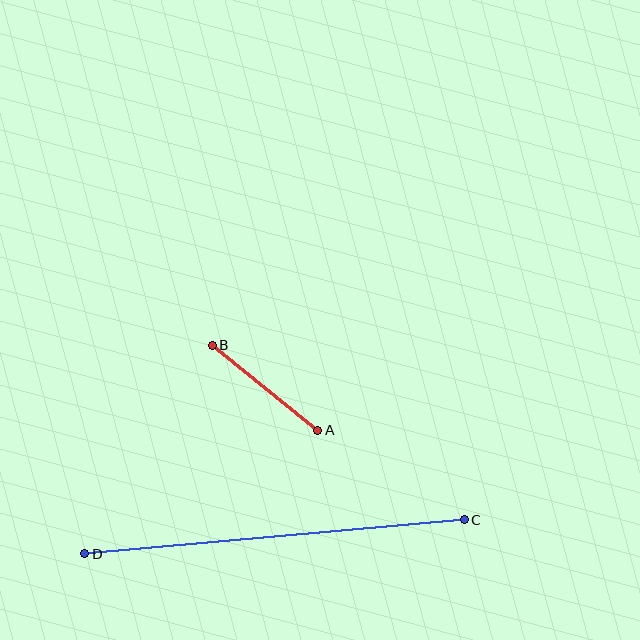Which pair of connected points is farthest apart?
Points C and D are farthest apart.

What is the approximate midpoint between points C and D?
The midpoint is at approximately (274, 537) pixels.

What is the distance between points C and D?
The distance is approximately 381 pixels.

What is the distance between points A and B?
The distance is approximately 135 pixels.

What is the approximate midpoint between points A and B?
The midpoint is at approximately (265, 388) pixels.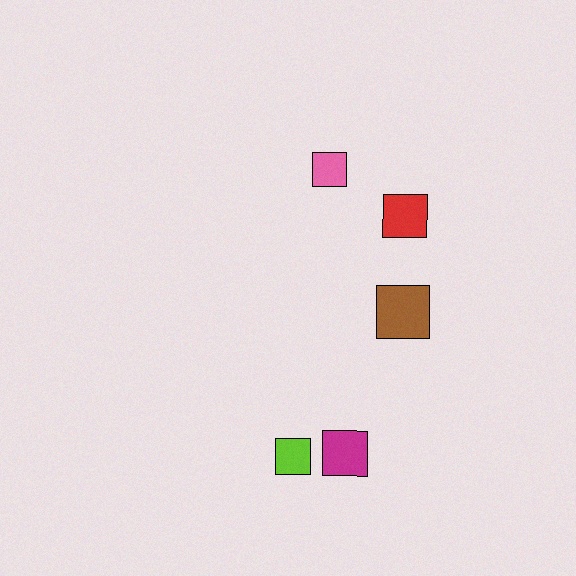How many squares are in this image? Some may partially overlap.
There are 5 squares.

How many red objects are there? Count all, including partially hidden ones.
There is 1 red object.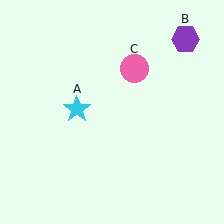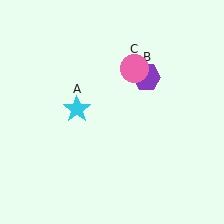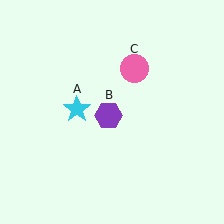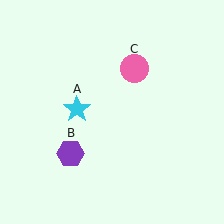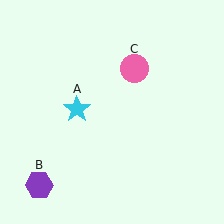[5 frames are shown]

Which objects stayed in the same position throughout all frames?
Cyan star (object A) and pink circle (object C) remained stationary.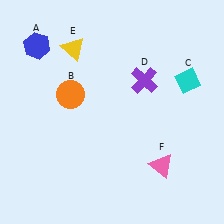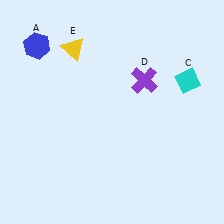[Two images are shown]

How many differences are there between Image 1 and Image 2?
There are 2 differences between the two images.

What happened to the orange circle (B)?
The orange circle (B) was removed in Image 2. It was in the top-left area of Image 1.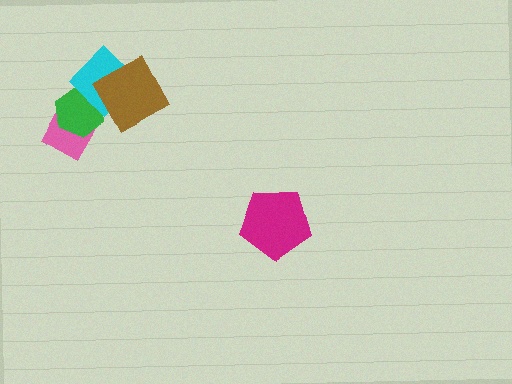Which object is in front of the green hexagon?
The cyan diamond is in front of the green hexagon.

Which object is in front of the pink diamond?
The green hexagon is in front of the pink diamond.